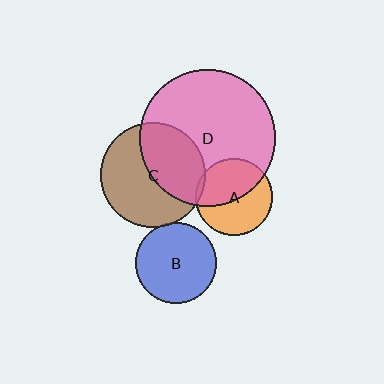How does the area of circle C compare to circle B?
Approximately 1.7 times.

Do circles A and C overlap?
Yes.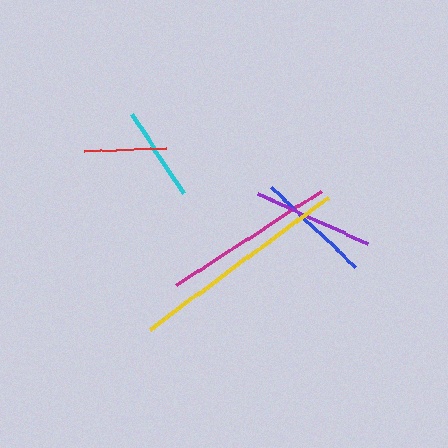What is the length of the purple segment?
The purple segment is approximately 121 pixels long.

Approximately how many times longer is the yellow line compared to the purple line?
The yellow line is approximately 1.8 times the length of the purple line.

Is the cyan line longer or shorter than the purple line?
The purple line is longer than the cyan line.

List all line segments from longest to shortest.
From longest to shortest: yellow, magenta, purple, blue, cyan, red.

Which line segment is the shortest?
The red line is the shortest at approximately 81 pixels.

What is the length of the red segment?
The red segment is approximately 81 pixels long.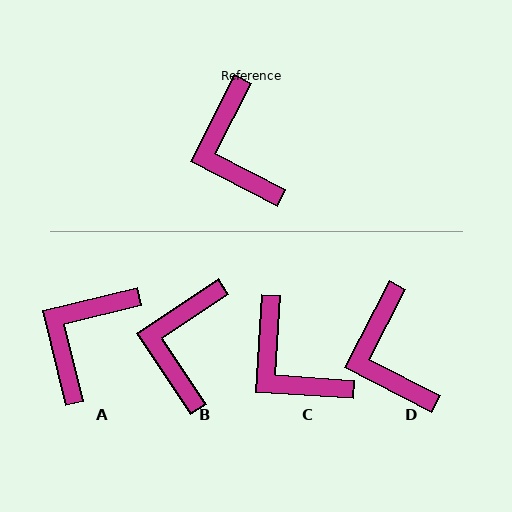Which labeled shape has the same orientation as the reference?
D.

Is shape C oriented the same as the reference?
No, it is off by about 23 degrees.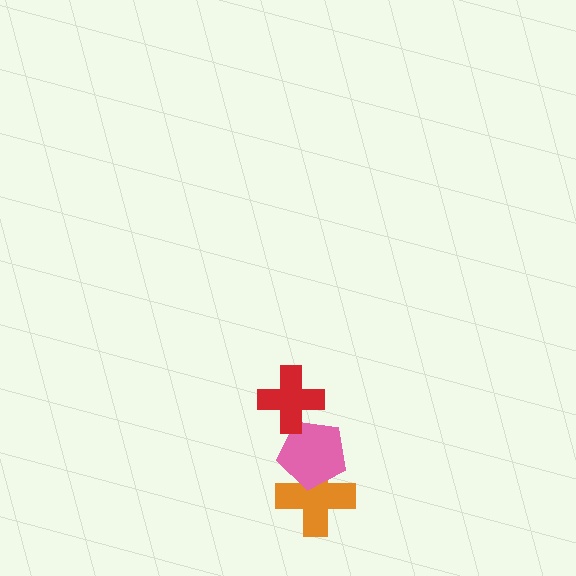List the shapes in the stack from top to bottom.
From top to bottom: the red cross, the pink pentagon, the orange cross.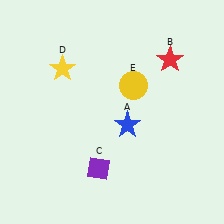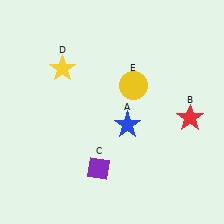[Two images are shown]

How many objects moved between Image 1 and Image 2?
1 object moved between the two images.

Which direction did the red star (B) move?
The red star (B) moved down.